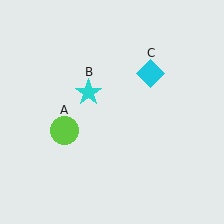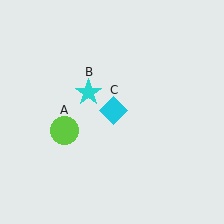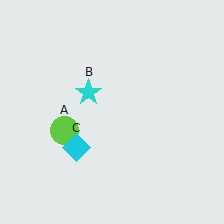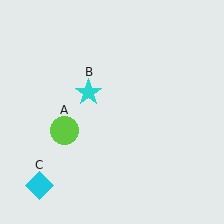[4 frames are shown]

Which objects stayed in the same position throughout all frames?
Lime circle (object A) and cyan star (object B) remained stationary.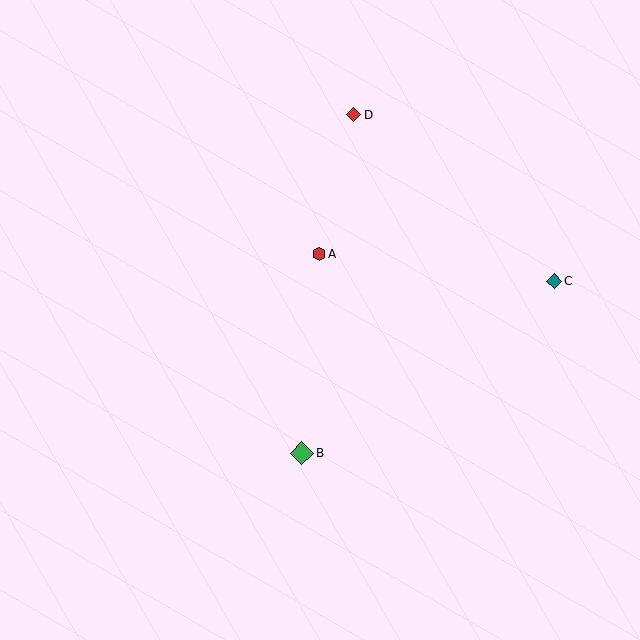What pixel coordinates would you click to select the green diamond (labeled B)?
Click at (302, 453) to select the green diamond B.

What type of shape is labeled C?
Shape C is a teal diamond.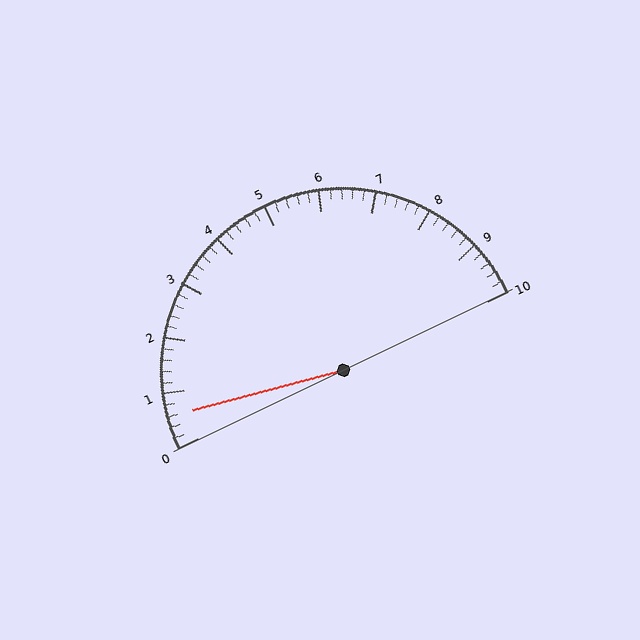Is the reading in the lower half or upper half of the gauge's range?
The reading is in the lower half of the range (0 to 10).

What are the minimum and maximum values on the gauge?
The gauge ranges from 0 to 10.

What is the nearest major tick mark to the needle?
The nearest major tick mark is 1.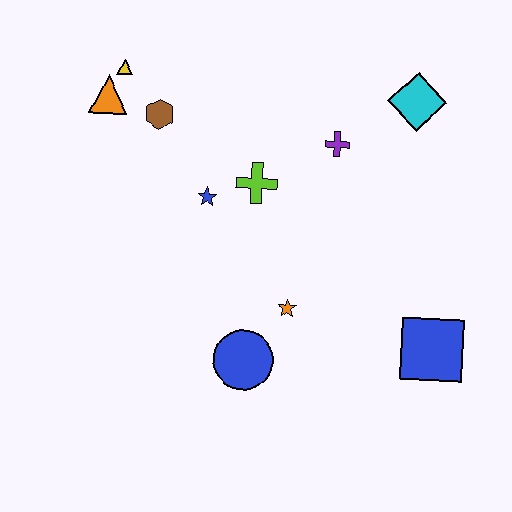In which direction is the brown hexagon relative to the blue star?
The brown hexagon is above the blue star.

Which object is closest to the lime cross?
The blue star is closest to the lime cross.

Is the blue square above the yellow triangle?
No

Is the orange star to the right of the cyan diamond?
No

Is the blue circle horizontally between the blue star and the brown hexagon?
No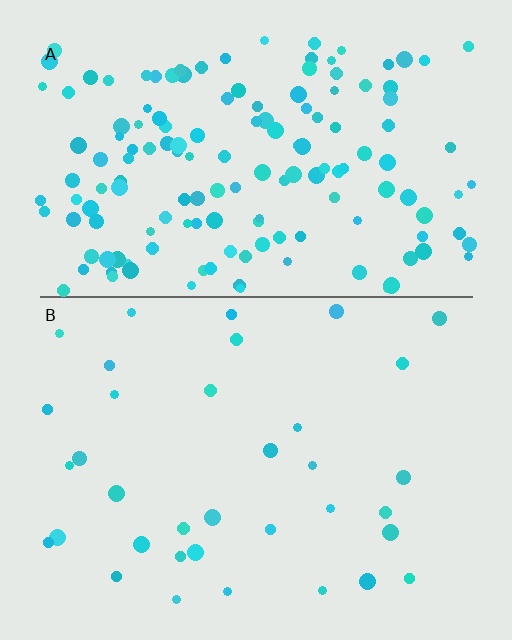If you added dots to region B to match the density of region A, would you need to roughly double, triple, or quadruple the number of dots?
Approximately quadruple.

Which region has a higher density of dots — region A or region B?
A (the top).